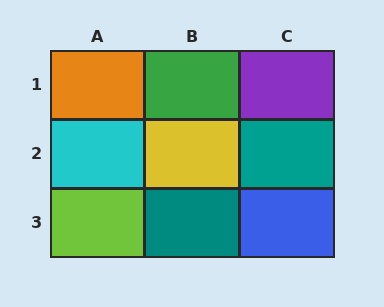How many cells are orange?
1 cell is orange.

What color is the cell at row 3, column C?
Blue.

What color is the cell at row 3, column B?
Teal.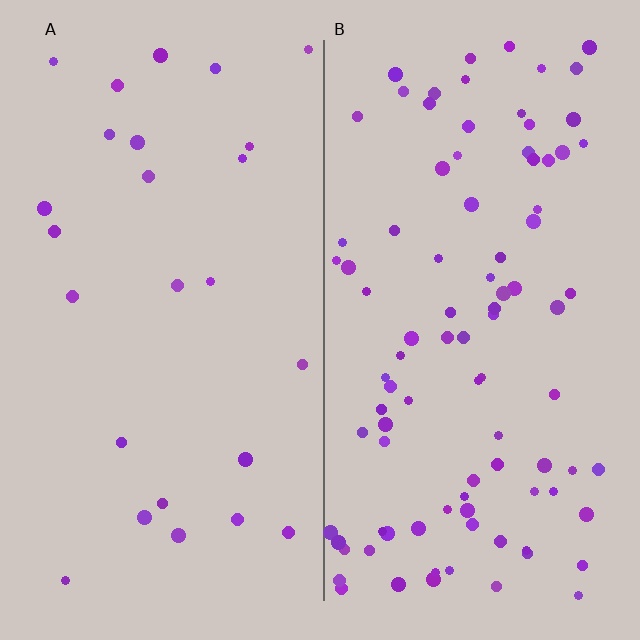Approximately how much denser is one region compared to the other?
Approximately 3.7× — region B over region A.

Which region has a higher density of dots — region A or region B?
B (the right).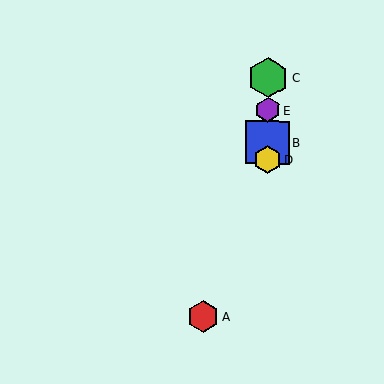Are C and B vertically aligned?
Yes, both are at x≈268.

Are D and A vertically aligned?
No, D is at x≈268 and A is at x≈203.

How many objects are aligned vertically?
4 objects (B, C, D, E) are aligned vertically.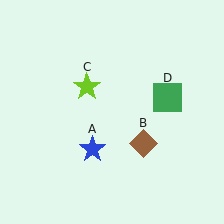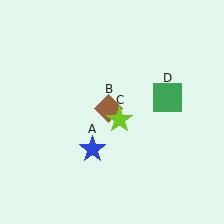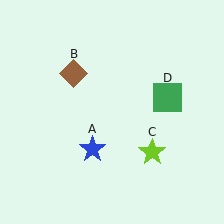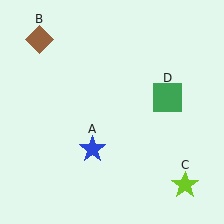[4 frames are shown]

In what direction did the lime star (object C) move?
The lime star (object C) moved down and to the right.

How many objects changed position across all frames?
2 objects changed position: brown diamond (object B), lime star (object C).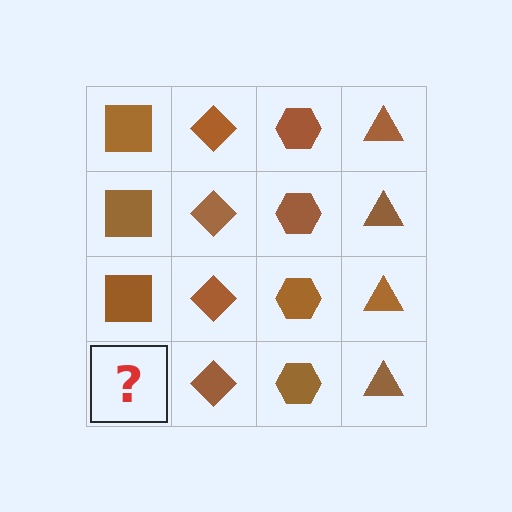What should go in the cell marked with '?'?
The missing cell should contain a brown square.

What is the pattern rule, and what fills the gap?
The rule is that each column has a consistent shape. The gap should be filled with a brown square.